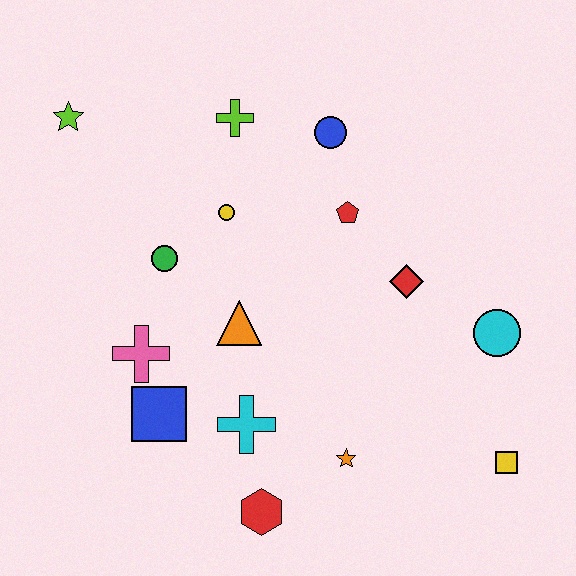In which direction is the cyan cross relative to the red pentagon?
The cyan cross is below the red pentagon.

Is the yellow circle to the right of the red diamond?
No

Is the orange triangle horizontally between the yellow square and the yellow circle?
Yes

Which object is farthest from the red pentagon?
The red hexagon is farthest from the red pentagon.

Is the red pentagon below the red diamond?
No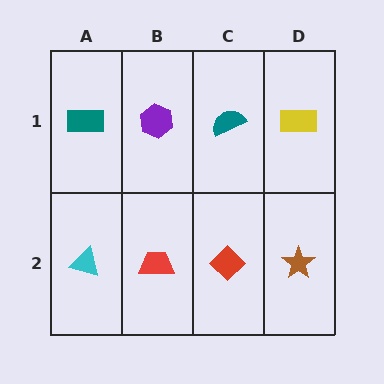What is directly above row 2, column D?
A yellow rectangle.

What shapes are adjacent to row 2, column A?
A teal rectangle (row 1, column A), a red trapezoid (row 2, column B).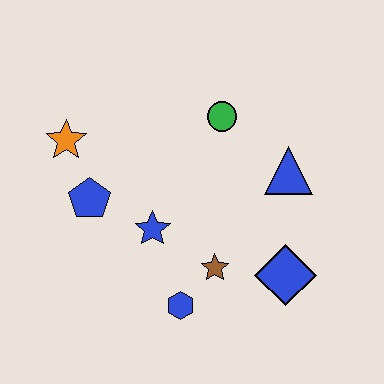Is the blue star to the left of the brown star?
Yes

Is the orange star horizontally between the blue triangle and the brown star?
No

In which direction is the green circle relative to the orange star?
The green circle is to the right of the orange star.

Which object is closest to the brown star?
The blue hexagon is closest to the brown star.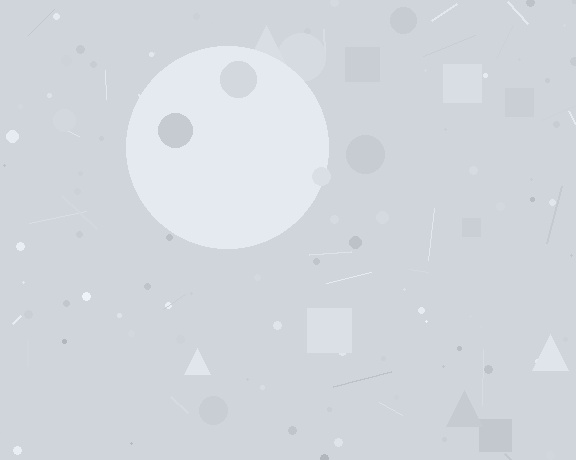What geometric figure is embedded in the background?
A circle is embedded in the background.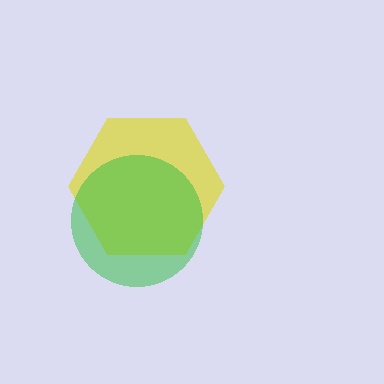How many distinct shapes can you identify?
There are 2 distinct shapes: a yellow hexagon, a green circle.